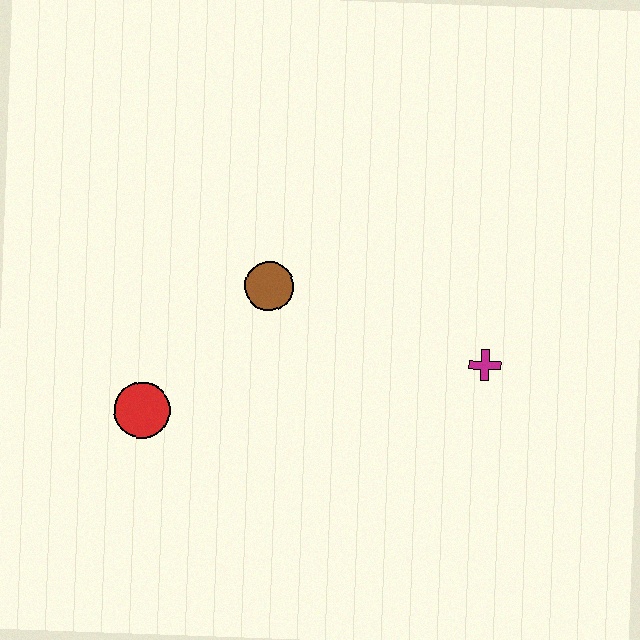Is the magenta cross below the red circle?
No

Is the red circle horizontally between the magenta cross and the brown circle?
No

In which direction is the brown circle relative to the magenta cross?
The brown circle is to the left of the magenta cross.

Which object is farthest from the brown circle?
The magenta cross is farthest from the brown circle.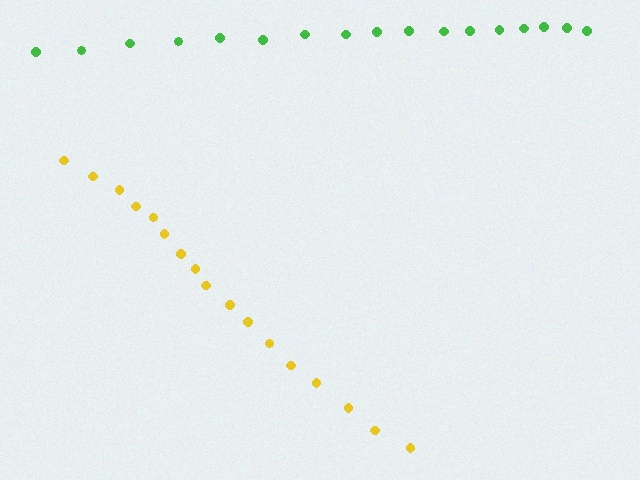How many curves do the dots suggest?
There are 2 distinct paths.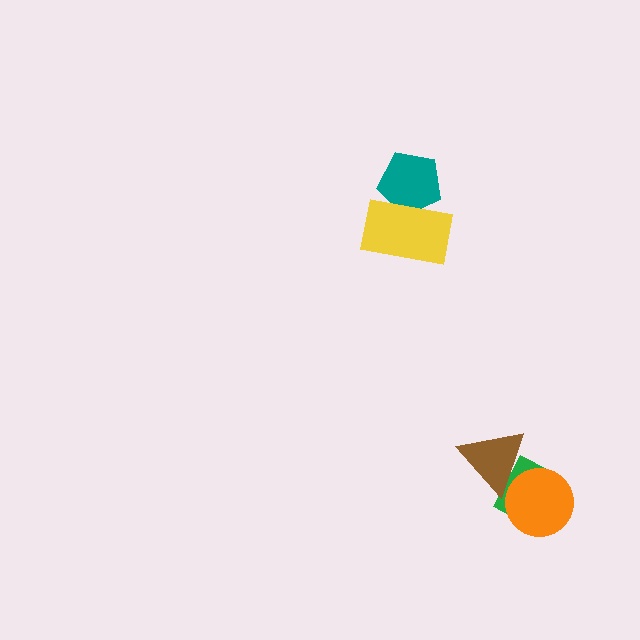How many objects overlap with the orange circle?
2 objects overlap with the orange circle.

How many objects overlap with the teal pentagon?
1 object overlaps with the teal pentagon.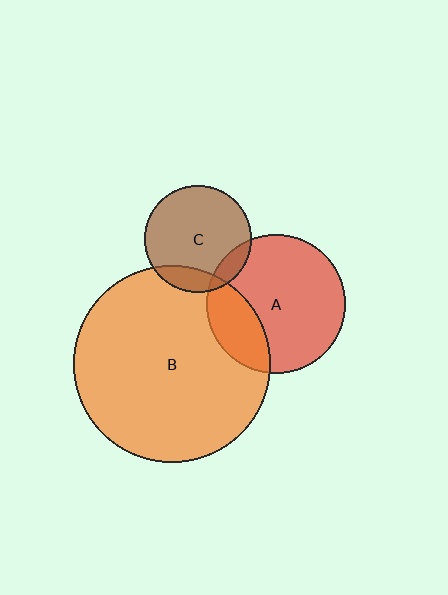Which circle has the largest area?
Circle B (orange).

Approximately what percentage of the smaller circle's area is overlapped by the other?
Approximately 25%.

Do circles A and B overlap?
Yes.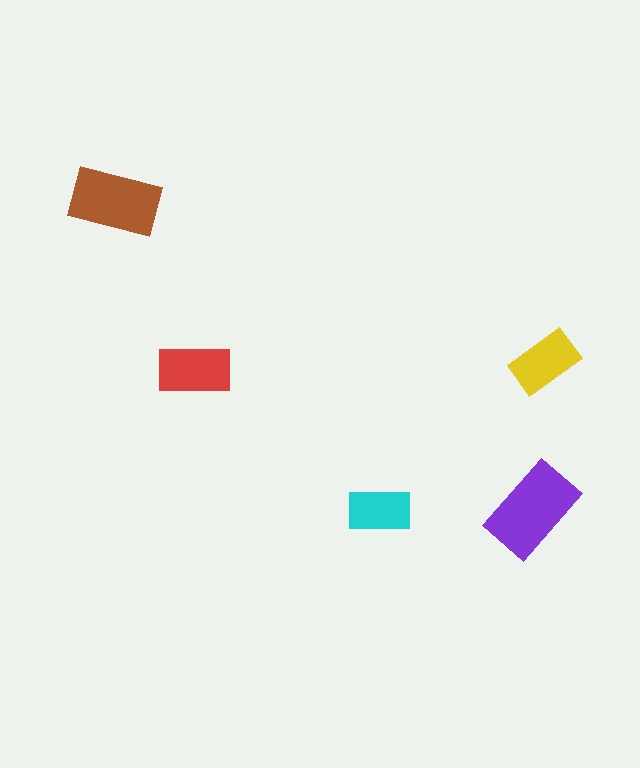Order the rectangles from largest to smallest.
the purple one, the brown one, the red one, the yellow one, the cyan one.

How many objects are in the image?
There are 5 objects in the image.